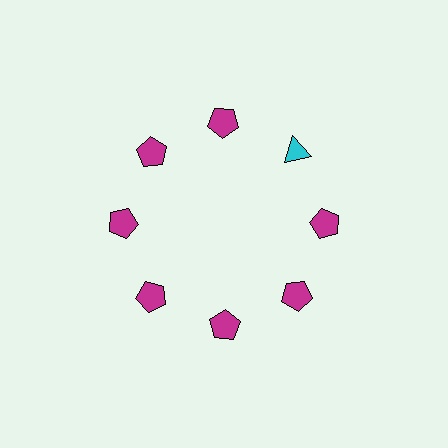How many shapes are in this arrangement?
There are 8 shapes arranged in a ring pattern.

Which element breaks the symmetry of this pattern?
The cyan triangle at roughly the 2 o'clock position breaks the symmetry. All other shapes are magenta pentagons.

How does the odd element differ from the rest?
It differs in both color (cyan instead of magenta) and shape (triangle instead of pentagon).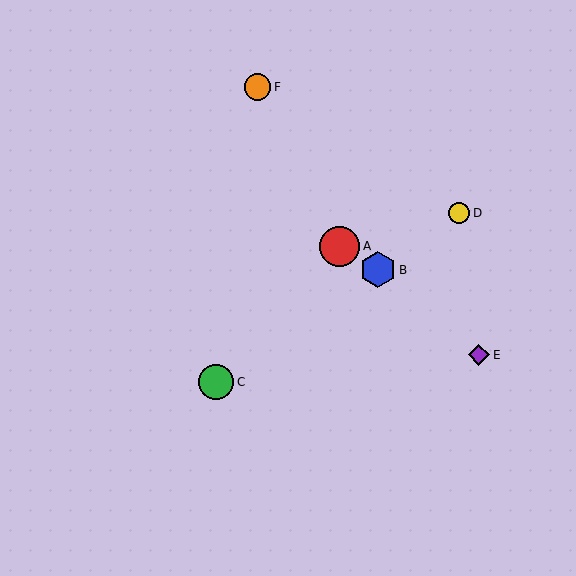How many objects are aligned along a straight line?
3 objects (B, C, D) are aligned along a straight line.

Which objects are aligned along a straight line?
Objects B, C, D are aligned along a straight line.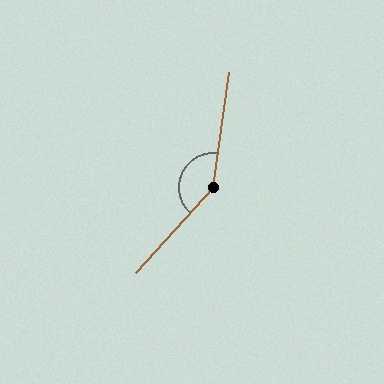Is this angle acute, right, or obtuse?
It is obtuse.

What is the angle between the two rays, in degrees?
Approximately 146 degrees.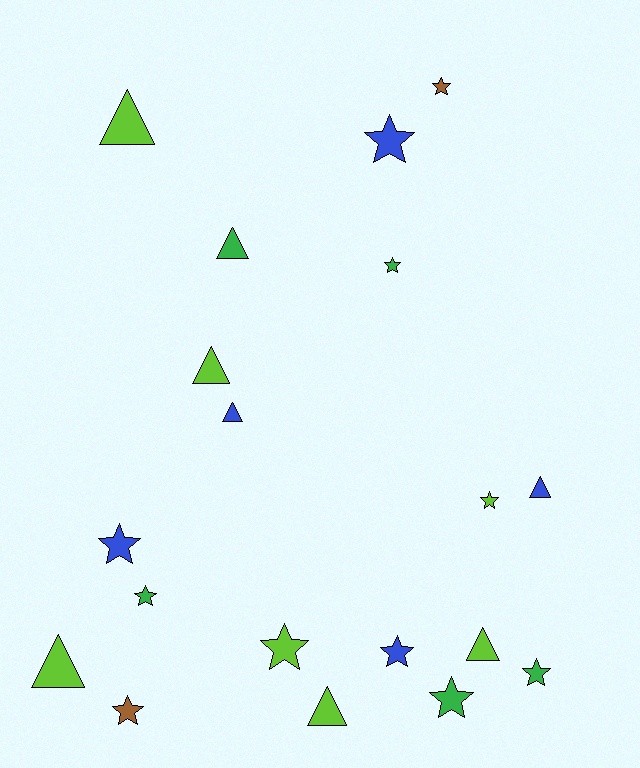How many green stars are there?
There are 4 green stars.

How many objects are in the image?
There are 19 objects.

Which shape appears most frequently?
Star, with 11 objects.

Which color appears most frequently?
Lime, with 7 objects.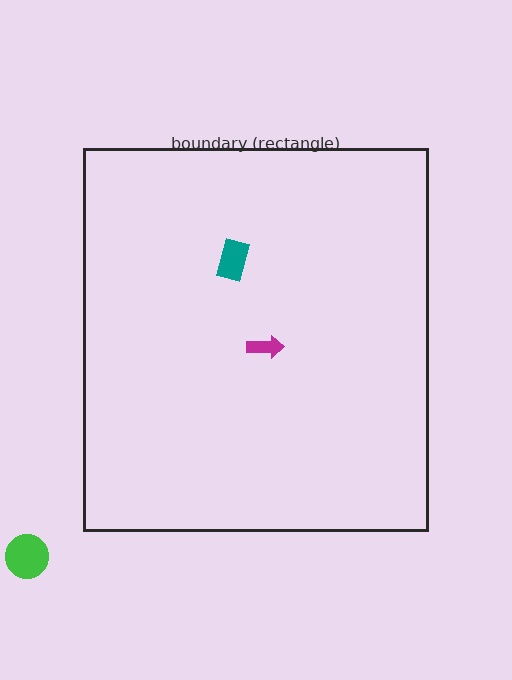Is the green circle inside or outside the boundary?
Outside.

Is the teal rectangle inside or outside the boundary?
Inside.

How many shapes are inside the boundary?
2 inside, 1 outside.